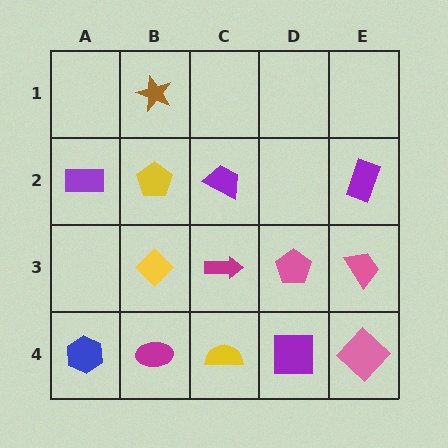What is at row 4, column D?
A purple square.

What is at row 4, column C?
A yellow semicircle.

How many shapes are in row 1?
1 shape.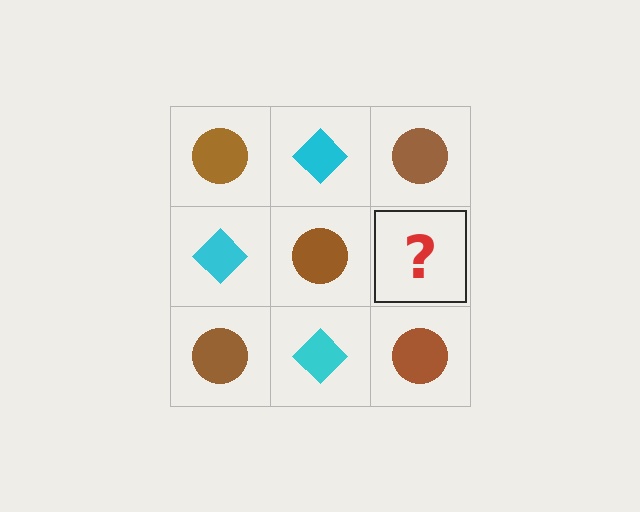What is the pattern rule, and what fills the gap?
The rule is that it alternates brown circle and cyan diamond in a checkerboard pattern. The gap should be filled with a cyan diamond.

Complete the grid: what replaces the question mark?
The question mark should be replaced with a cyan diamond.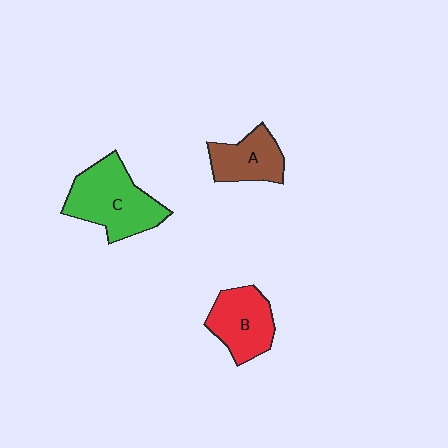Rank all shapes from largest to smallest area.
From largest to smallest: C (green), B (red), A (brown).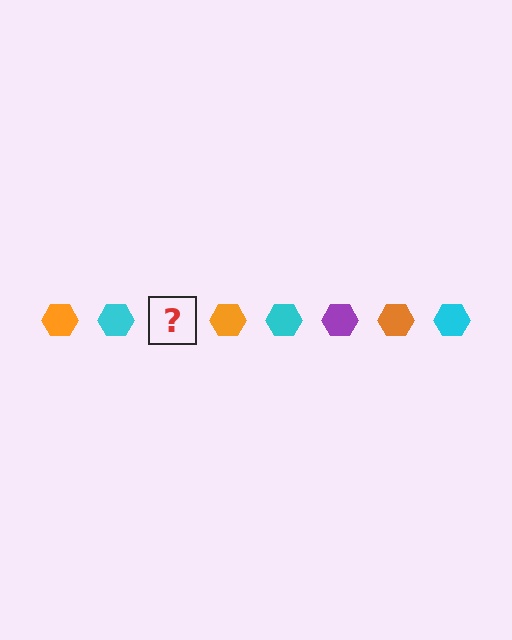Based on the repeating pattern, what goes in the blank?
The blank should be a purple hexagon.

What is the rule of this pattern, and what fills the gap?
The rule is that the pattern cycles through orange, cyan, purple hexagons. The gap should be filled with a purple hexagon.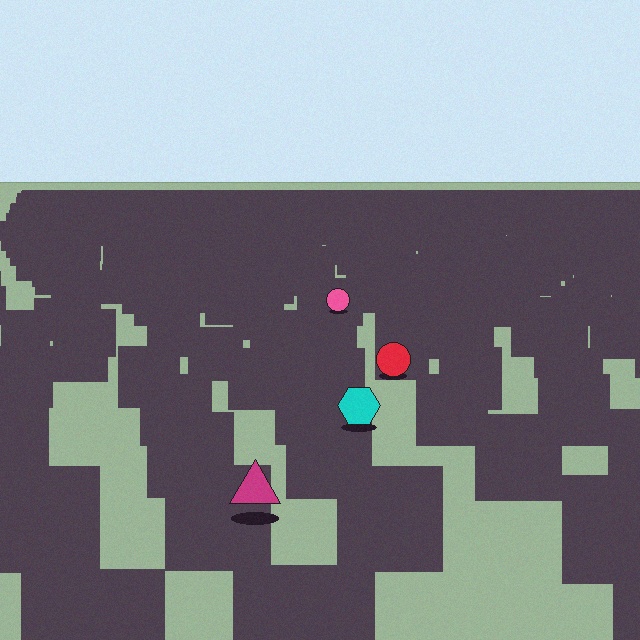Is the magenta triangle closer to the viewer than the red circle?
Yes. The magenta triangle is closer — you can tell from the texture gradient: the ground texture is coarser near it.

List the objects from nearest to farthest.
From nearest to farthest: the magenta triangle, the cyan hexagon, the red circle, the pink circle.